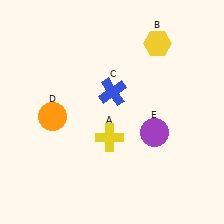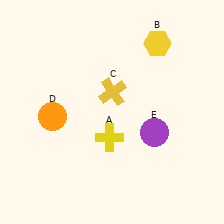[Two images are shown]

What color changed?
The cross (C) changed from blue in Image 1 to yellow in Image 2.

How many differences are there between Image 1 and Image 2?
There is 1 difference between the two images.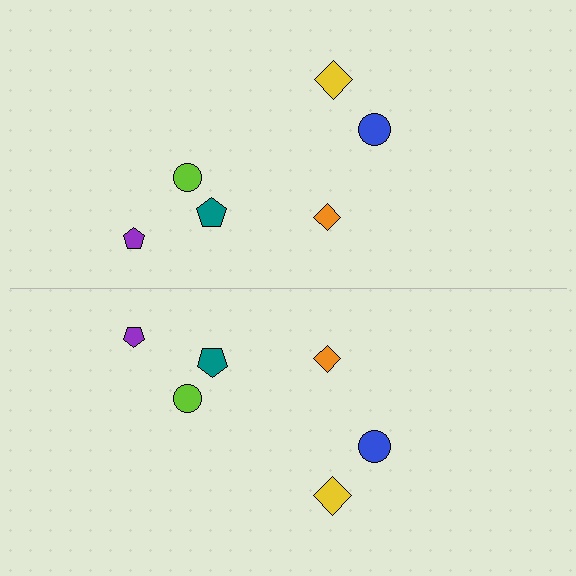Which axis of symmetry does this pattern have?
The pattern has a horizontal axis of symmetry running through the center of the image.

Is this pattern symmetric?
Yes, this pattern has bilateral (reflection) symmetry.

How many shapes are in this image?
There are 12 shapes in this image.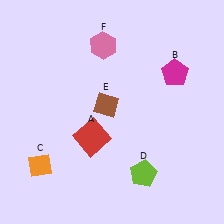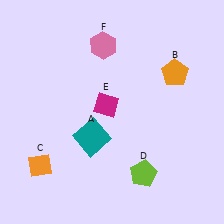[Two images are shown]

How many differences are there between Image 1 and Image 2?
There are 3 differences between the two images.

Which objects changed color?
A changed from red to teal. B changed from magenta to orange. E changed from brown to magenta.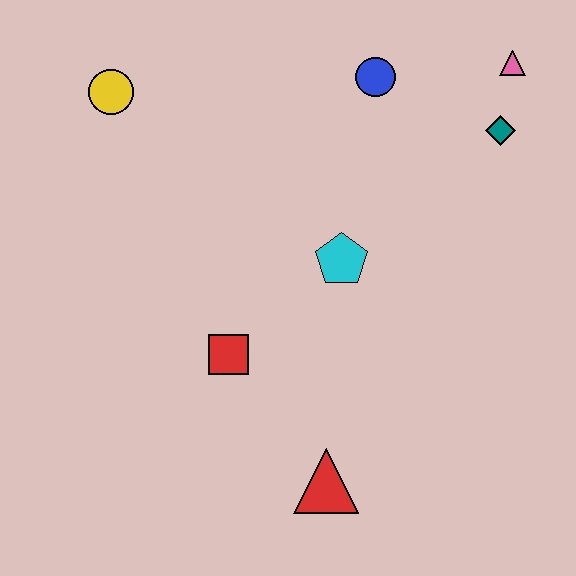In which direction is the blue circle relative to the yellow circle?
The blue circle is to the right of the yellow circle.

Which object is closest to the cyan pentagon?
The red square is closest to the cyan pentagon.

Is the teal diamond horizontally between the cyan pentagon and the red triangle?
No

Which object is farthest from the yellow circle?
The red triangle is farthest from the yellow circle.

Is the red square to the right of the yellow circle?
Yes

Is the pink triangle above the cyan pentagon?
Yes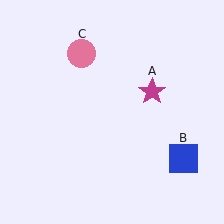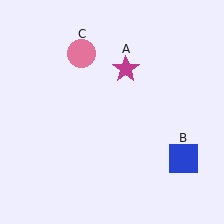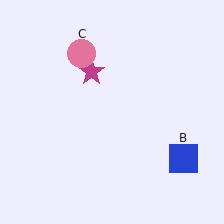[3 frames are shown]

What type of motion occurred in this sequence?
The magenta star (object A) rotated counterclockwise around the center of the scene.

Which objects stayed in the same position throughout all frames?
Blue square (object B) and pink circle (object C) remained stationary.